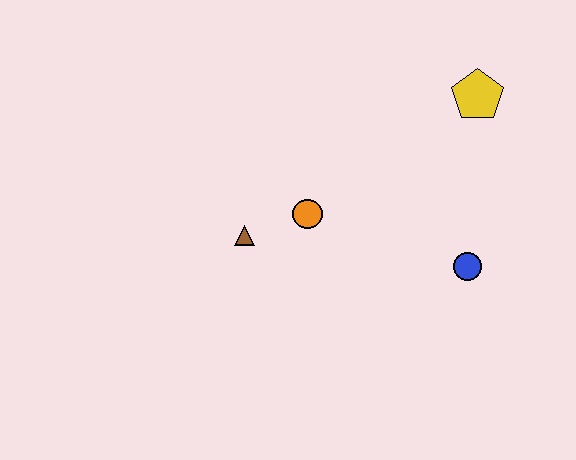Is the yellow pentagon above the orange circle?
Yes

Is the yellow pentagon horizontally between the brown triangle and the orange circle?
No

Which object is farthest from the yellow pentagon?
The brown triangle is farthest from the yellow pentagon.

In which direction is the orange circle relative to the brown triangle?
The orange circle is to the right of the brown triangle.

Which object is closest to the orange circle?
The brown triangle is closest to the orange circle.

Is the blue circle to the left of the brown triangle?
No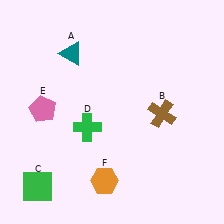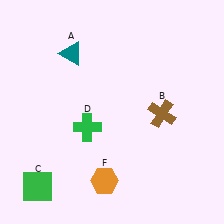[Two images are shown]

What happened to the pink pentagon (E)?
The pink pentagon (E) was removed in Image 2. It was in the top-left area of Image 1.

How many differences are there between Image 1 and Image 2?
There is 1 difference between the two images.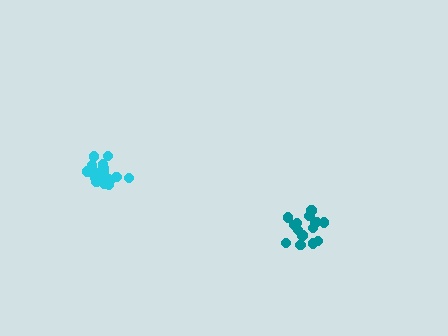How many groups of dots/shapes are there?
There are 2 groups.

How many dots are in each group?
Group 1: 18 dots, Group 2: 15 dots (33 total).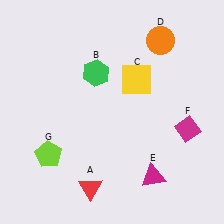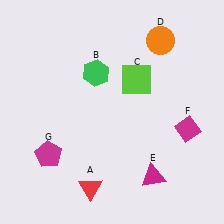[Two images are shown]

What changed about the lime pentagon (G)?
In Image 1, G is lime. In Image 2, it changed to magenta.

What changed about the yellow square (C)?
In Image 1, C is yellow. In Image 2, it changed to lime.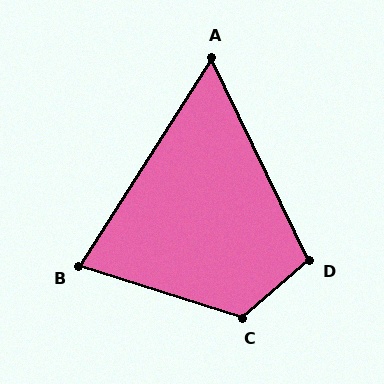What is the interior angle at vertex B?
Approximately 75 degrees (acute).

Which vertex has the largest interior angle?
C, at approximately 122 degrees.